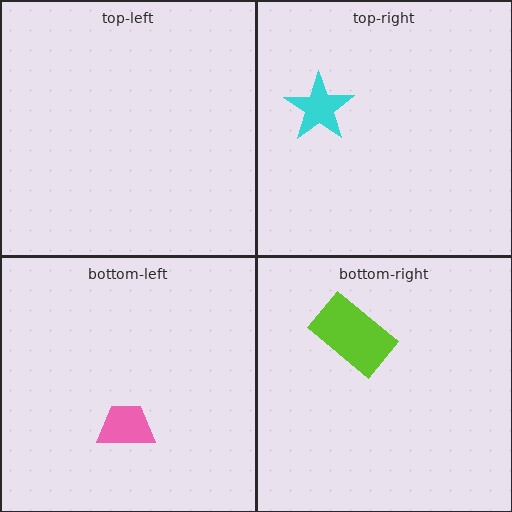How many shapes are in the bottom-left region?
1.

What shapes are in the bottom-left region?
The pink trapezoid.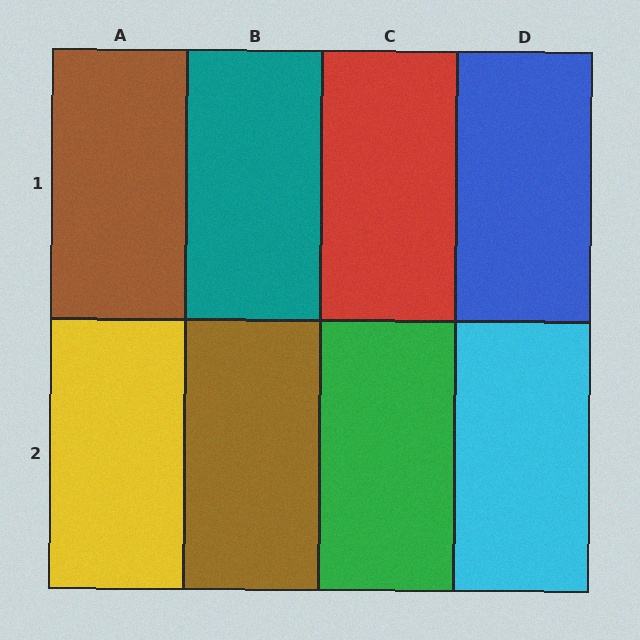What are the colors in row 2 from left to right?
Yellow, brown, green, cyan.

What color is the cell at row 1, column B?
Teal.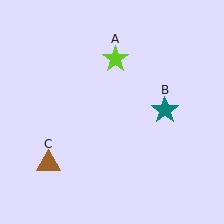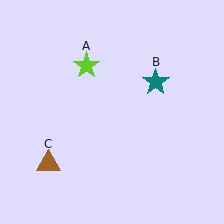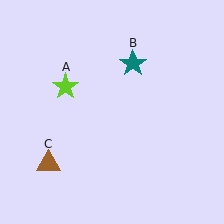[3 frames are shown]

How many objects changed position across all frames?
2 objects changed position: lime star (object A), teal star (object B).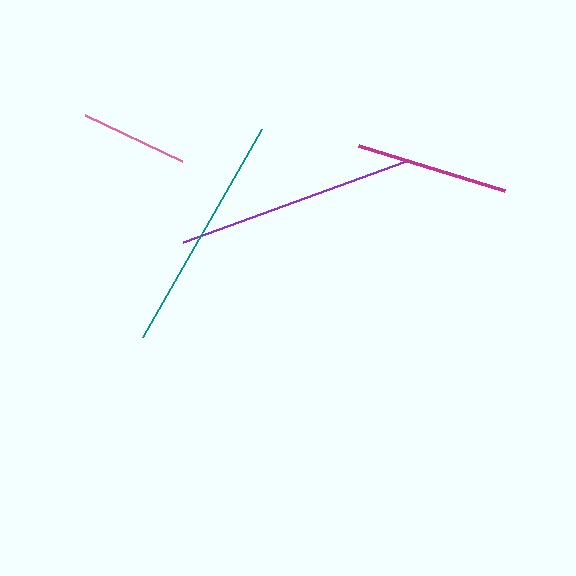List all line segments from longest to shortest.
From longest to shortest: teal, purple, magenta, pink.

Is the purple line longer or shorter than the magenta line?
The purple line is longer than the magenta line.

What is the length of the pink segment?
The pink segment is approximately 108 pixels long.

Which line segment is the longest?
The teal line is the longest at approximately 239 pixels.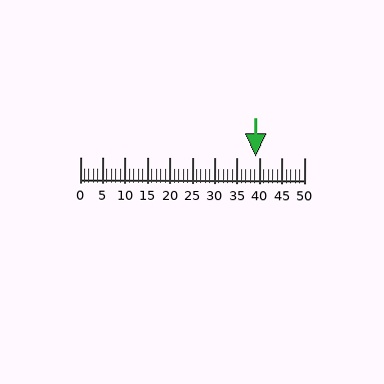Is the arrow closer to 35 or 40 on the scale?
The arrow is closer to 40.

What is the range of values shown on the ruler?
The ruler shows values from 0 to 50.